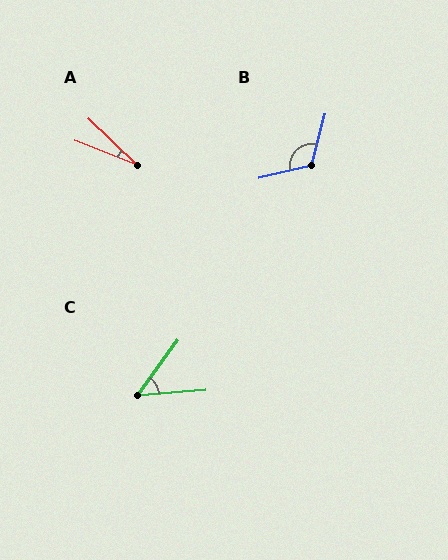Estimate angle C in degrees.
Approximately 49 degrees.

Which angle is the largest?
B, at approximately 117 degrees.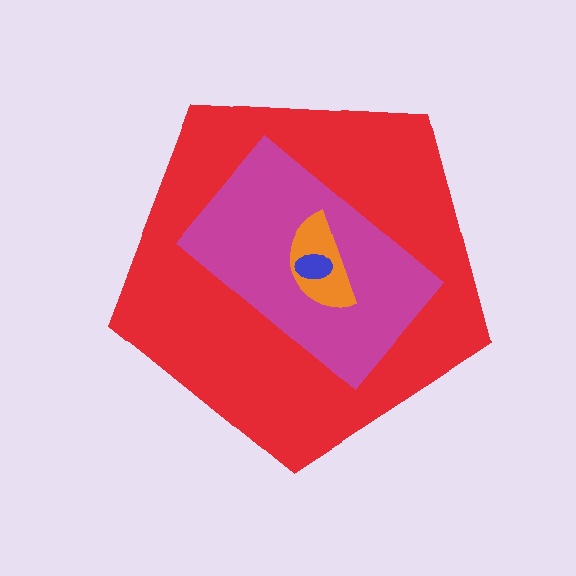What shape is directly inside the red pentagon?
The magenta rectangle.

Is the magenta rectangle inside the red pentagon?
Yes.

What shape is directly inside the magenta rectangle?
The orange semicircle.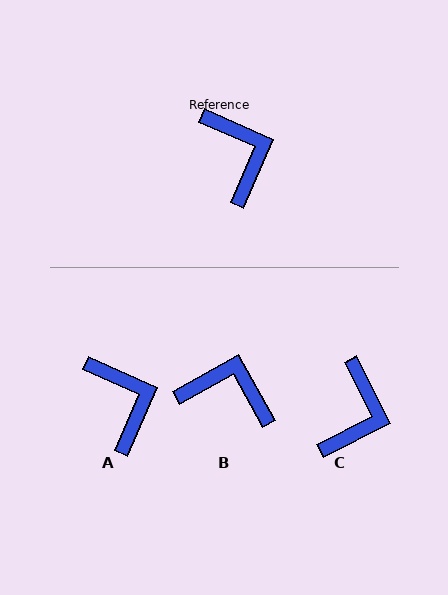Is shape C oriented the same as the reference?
No, it is off by about 40 degrees.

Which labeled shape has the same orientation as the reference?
A.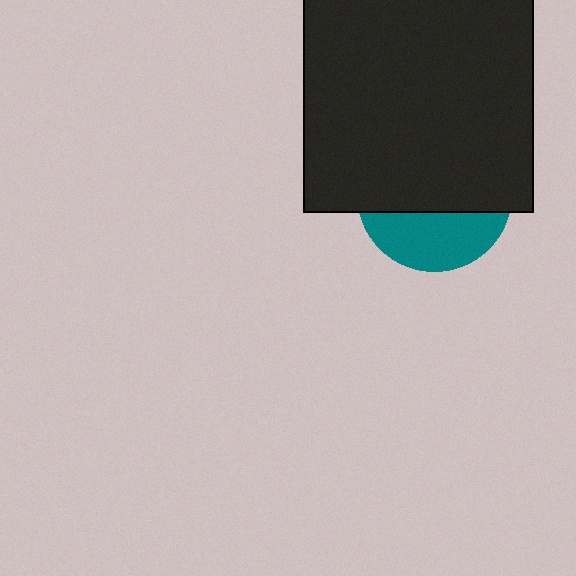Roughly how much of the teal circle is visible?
A small part of it is visible (roughly 35%).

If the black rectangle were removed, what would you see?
You would see the complete teal circle.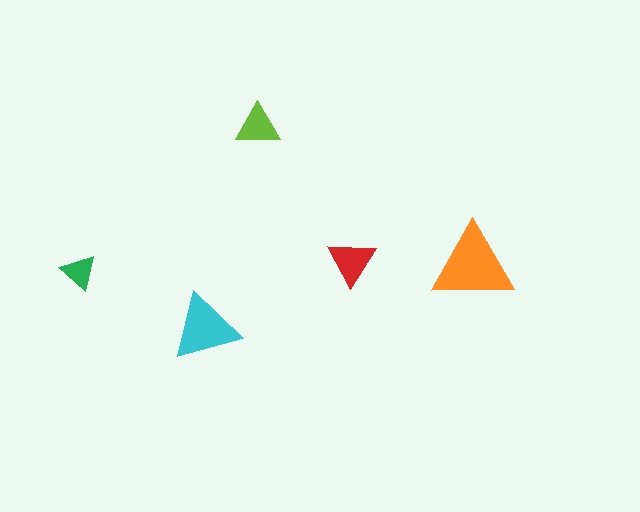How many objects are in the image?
There are 5 objects in the image.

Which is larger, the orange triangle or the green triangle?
The orange one.